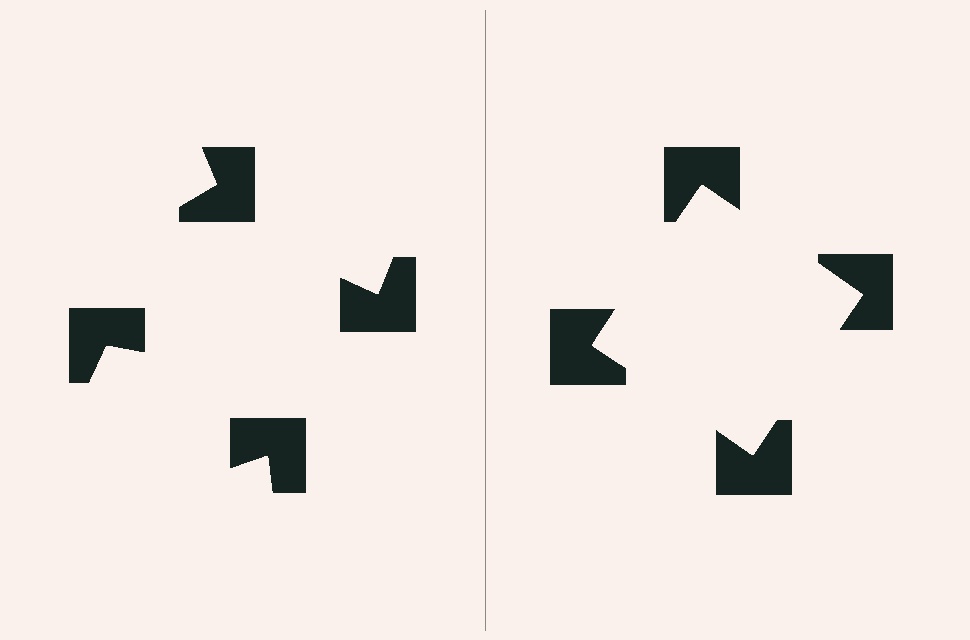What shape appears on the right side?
An illusory square.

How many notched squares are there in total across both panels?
8 — 4 on each side.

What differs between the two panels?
The notched squares are positioned identically on both sides; only the wedge orientations differ. On the right they align to a square; on the left they are misaligned.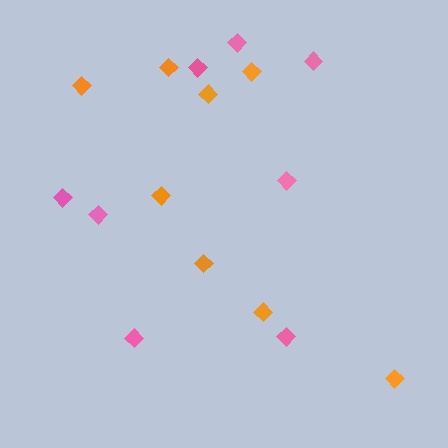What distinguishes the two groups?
There are 2 groups: one group of pink diamonds (8) and one group of orange diamonds (8).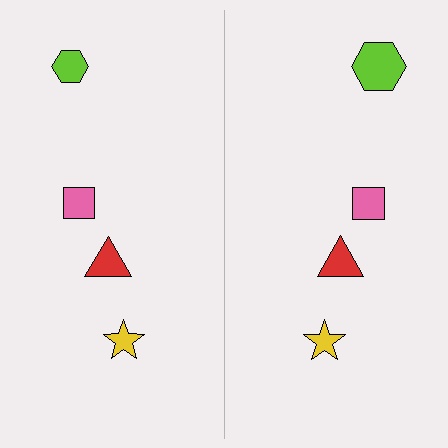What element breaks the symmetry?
The lime hexagon on the right side has a different size than its mirror counterpart.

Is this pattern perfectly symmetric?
No, the pattern is not perfectly symmetric. The lime hexagon on the right side has a different size than its mirror counterpart.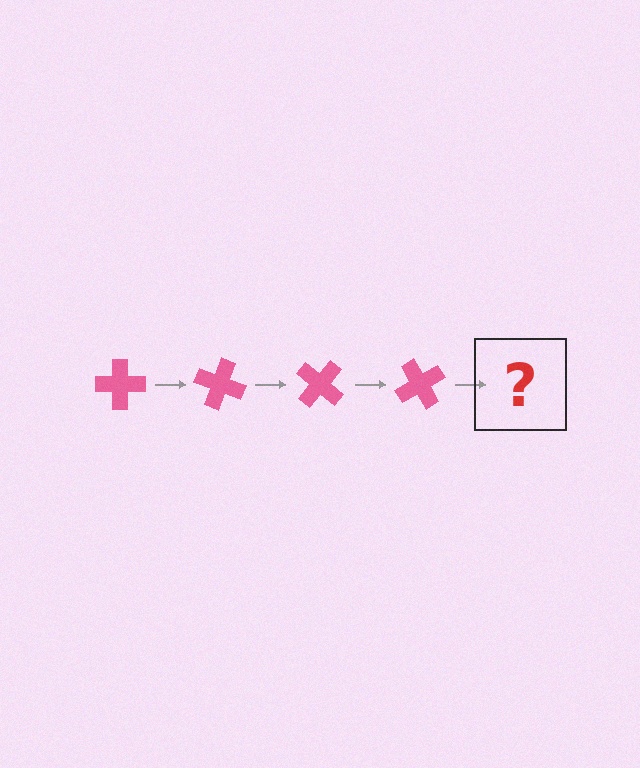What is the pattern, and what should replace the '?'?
The pattern is that the cross rotates 20 degrees each step. The '?' should be a pink cross rotated 80 degrees.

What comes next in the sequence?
The next element should be a pink cross rotated 80 degrees.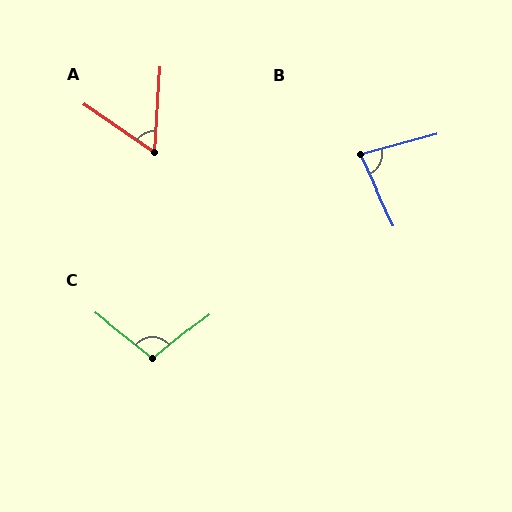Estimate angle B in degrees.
Approximately 80 degrees.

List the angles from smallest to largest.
A (59°), B (80°), C (103°).